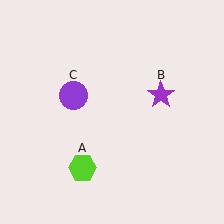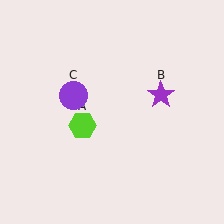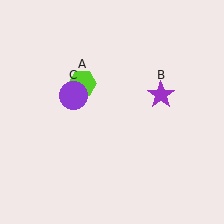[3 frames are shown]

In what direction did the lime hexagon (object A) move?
The lime hexagon (object A) moved up.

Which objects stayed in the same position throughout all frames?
Purple star (object B) and purple circle (object C) remained stationary.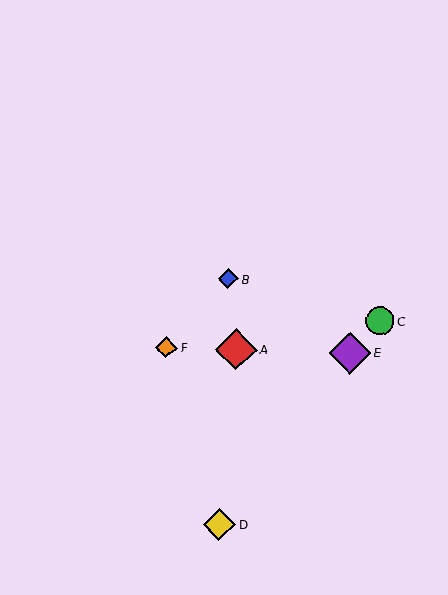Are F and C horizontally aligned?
No, F is at y≈348 and C is at y≈321.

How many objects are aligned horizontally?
3 objects (A, E, F) are aligned horizontally.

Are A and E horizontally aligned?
Yes, both are at y≈350.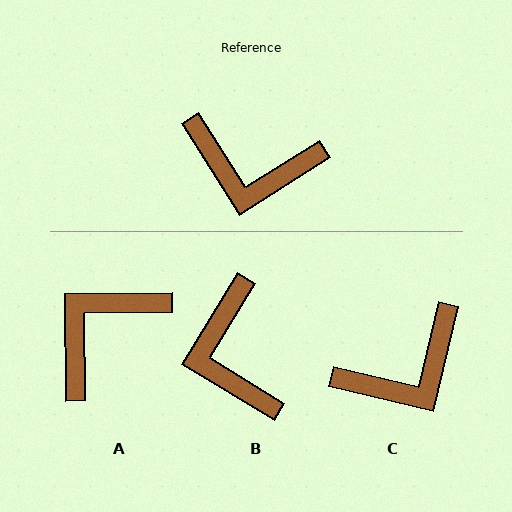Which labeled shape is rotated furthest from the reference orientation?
A, about 122 degrees away.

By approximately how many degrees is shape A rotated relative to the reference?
Approximately 122 degrees clockwise.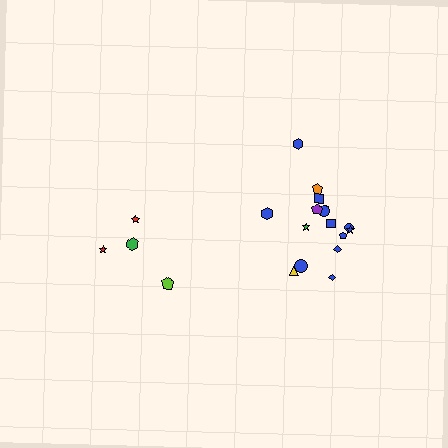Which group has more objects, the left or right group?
The right group.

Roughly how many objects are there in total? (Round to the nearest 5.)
Roughly 20 objects in total.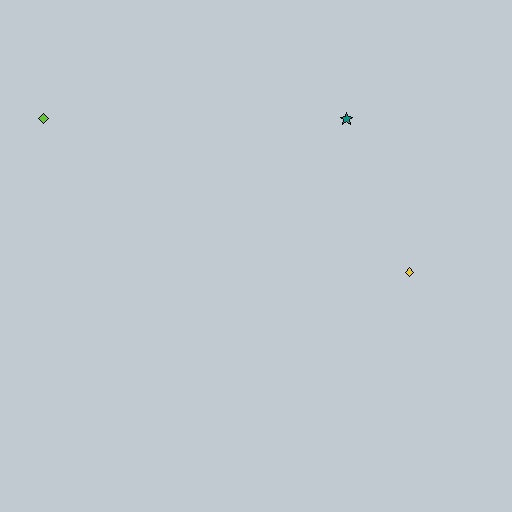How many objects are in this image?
There are 3 objects.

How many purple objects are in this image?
There are no purple objects.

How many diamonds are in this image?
There are 2 diamonds.